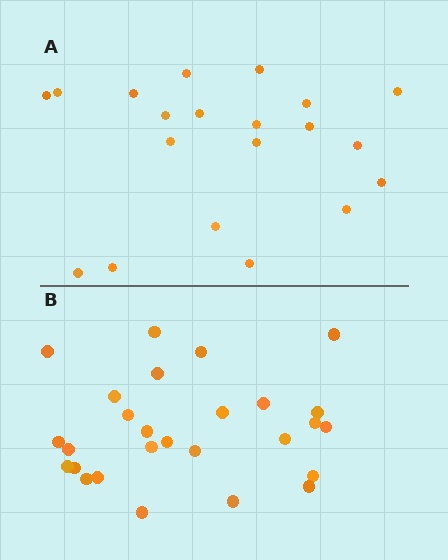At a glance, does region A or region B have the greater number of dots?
Region B (the bottom region) has more dots.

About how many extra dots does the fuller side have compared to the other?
Region B has roughly 8 or so more dots than region A.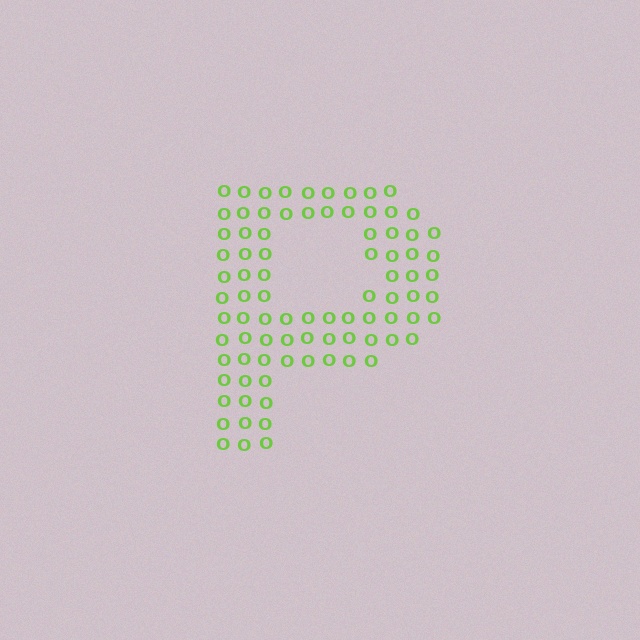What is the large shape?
The large shape is the letter P.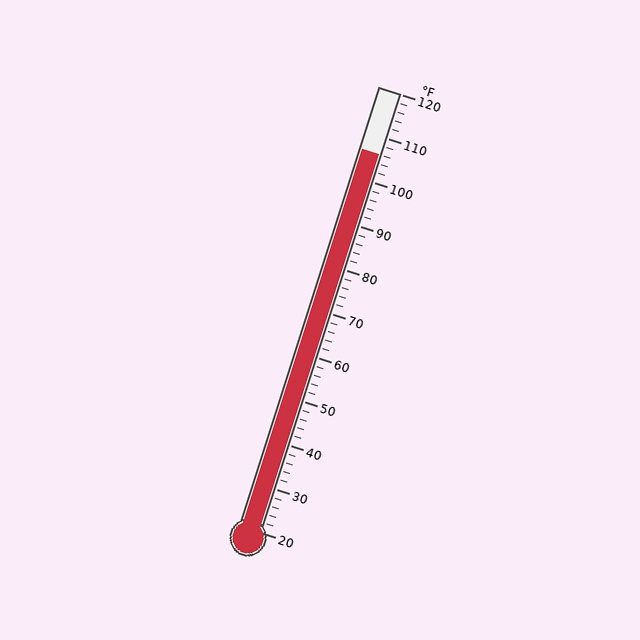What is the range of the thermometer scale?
The thermometer scale ranges from 20°F to 120°F.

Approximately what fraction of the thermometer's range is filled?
The thermometer is filled to approximately 85% of its range.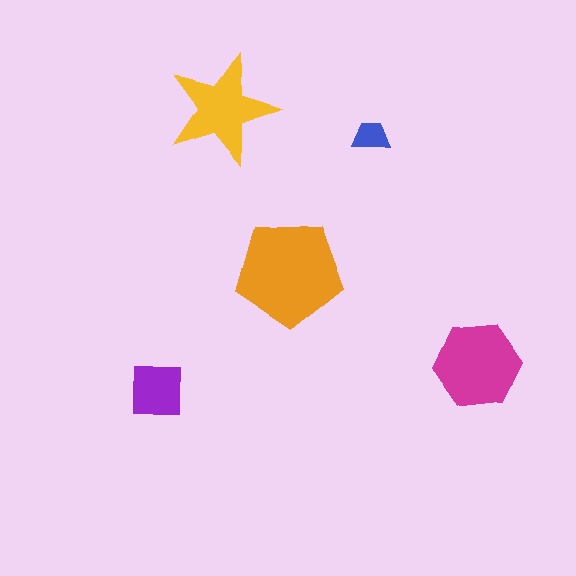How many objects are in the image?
There are 5 objects in the image.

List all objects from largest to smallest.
The orange pentagon, the magenta hexagon, the yellow star, the purple square, the blue trapezoid.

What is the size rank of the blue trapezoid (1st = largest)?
5th.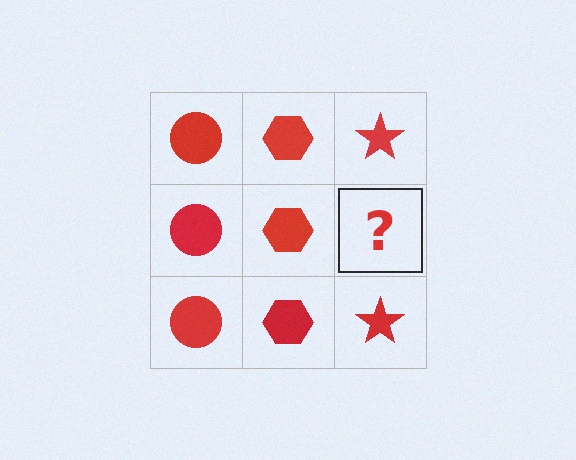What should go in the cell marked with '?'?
The missing cell should contain a red star.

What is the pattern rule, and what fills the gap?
The rule is that each column has a consistent shape. The gap should be filled with a red star.